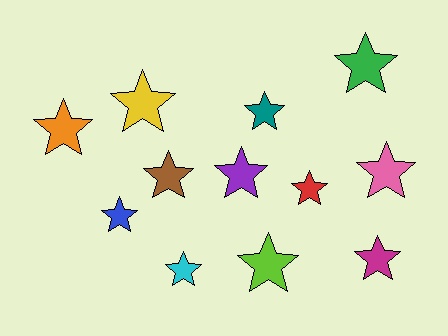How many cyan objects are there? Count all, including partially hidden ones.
There is 1 cyan object.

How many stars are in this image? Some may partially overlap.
There are 12 stars.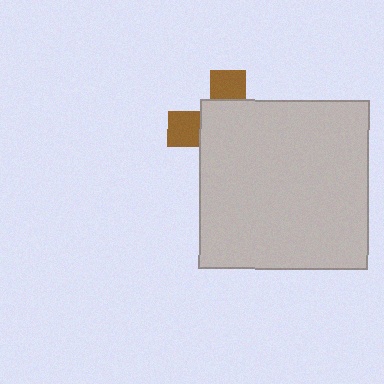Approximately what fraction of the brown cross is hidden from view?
Roughly 69% of the brown cross is hidden behind the light gray square.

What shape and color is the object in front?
The object in front is a light gray square.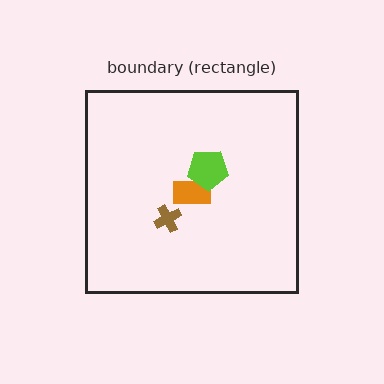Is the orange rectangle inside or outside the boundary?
Inside.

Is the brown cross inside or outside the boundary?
Inside.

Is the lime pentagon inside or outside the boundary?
Inside.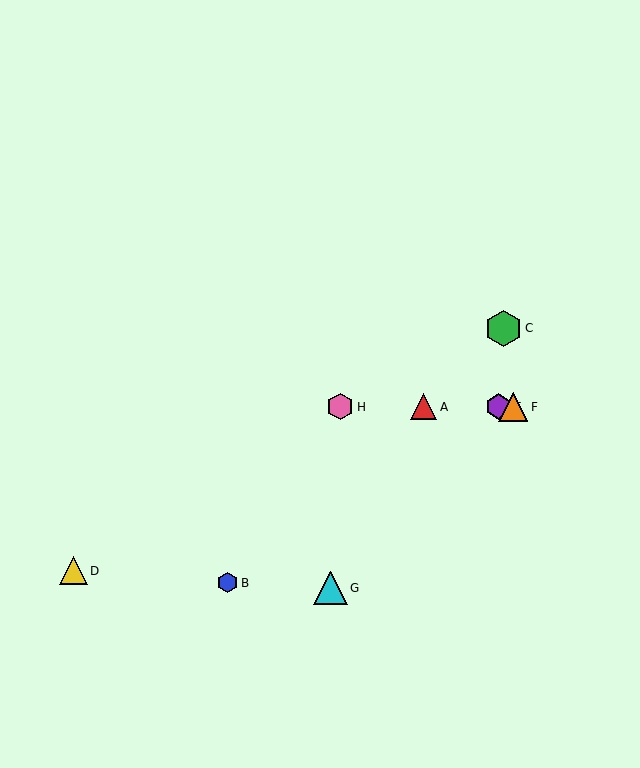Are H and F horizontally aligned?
Yes, both are at y≈407.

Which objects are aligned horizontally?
Objects A, E, F, H are aligned horizontally.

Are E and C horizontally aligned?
No, E is at y≈407 and C is at y≈328.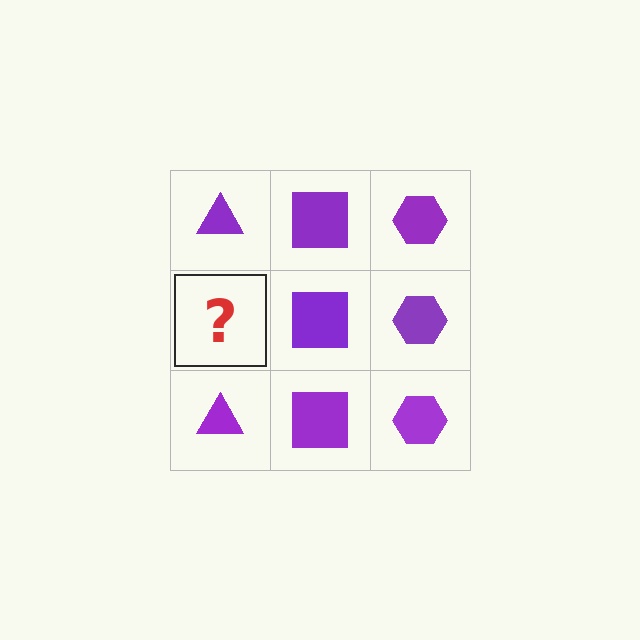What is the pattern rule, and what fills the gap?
The rule is that each column has a consistent shape. The gap should be filled with a purple triangle.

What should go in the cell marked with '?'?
The missing cell should contain a purple triangle.